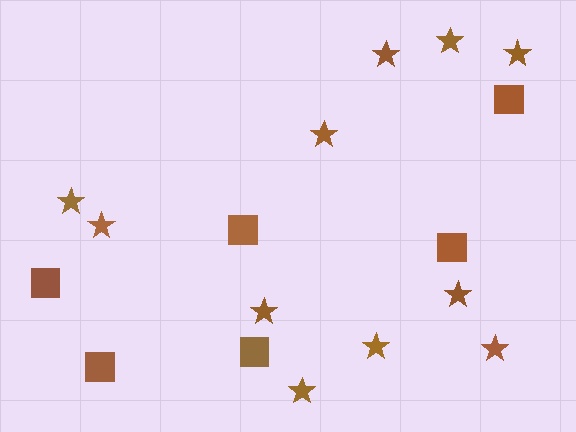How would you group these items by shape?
There are 2 groups: one group of squares (6) and one group of stars (11).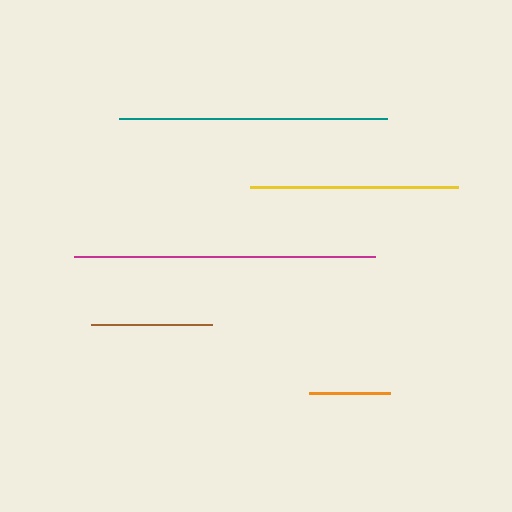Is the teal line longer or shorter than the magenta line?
The magenta line is longer than the teal line.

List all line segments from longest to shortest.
From longest to shortest: magenta, teal, yellow, brown, orange.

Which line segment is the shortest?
The orange line is the shortest at approximately 81 pixels.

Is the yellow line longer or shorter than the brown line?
The yellow line is longer than the brown line.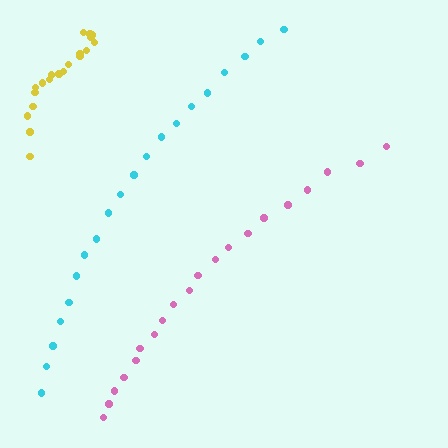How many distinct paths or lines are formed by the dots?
There are 3 distinct paths.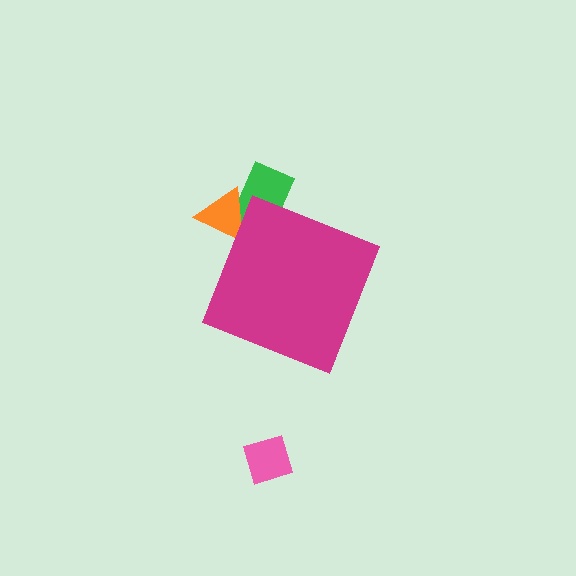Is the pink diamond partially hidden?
No, the pink diamond is fully visible.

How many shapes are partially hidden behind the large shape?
2 shapes are partially hidden.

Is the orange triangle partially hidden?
Yes, the orange triangle is partially hidden behind the magenta diamond.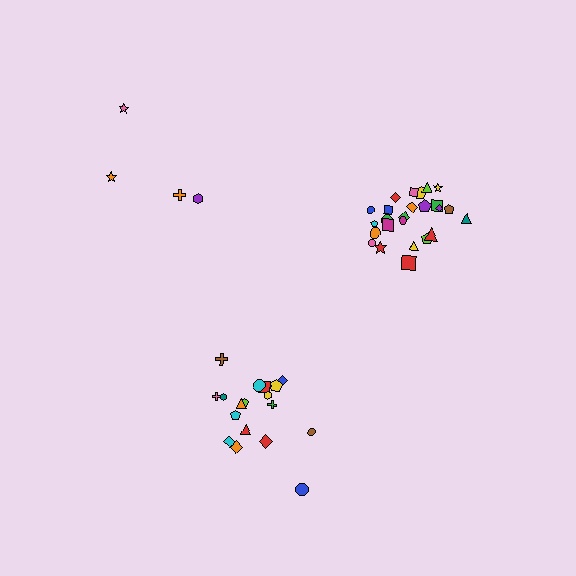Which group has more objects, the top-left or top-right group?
The top-right group.